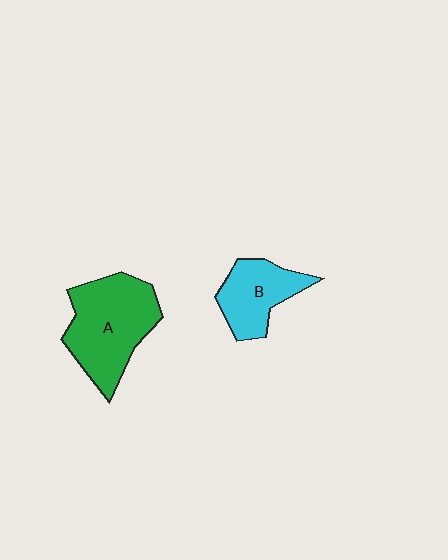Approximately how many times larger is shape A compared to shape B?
Approximately 1.6 times.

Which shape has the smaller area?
Shape B (cyan).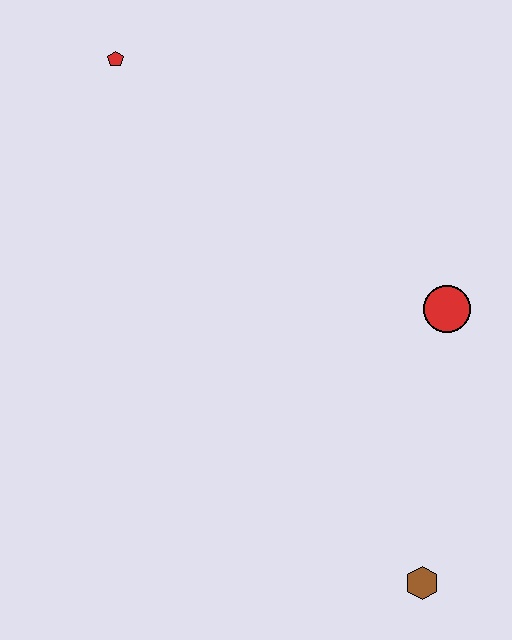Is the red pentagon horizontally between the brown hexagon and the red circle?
No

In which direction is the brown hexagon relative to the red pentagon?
The brown hexagon is below the red pentagon.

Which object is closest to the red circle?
The brown hexagon is closest to the red circle.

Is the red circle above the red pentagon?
No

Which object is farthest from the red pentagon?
The brown hexagon is farthest from the red pentagon.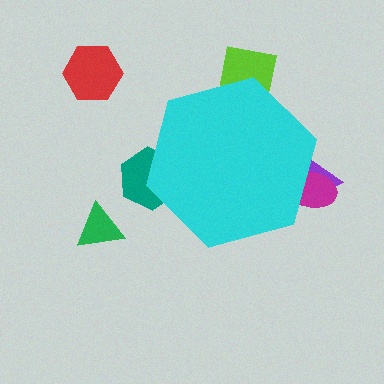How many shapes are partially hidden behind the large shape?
4 shapes are partially hidden.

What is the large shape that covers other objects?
A cyan hexagon.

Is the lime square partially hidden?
Yes, the lime square is partially hidden behind the cyan hexagon.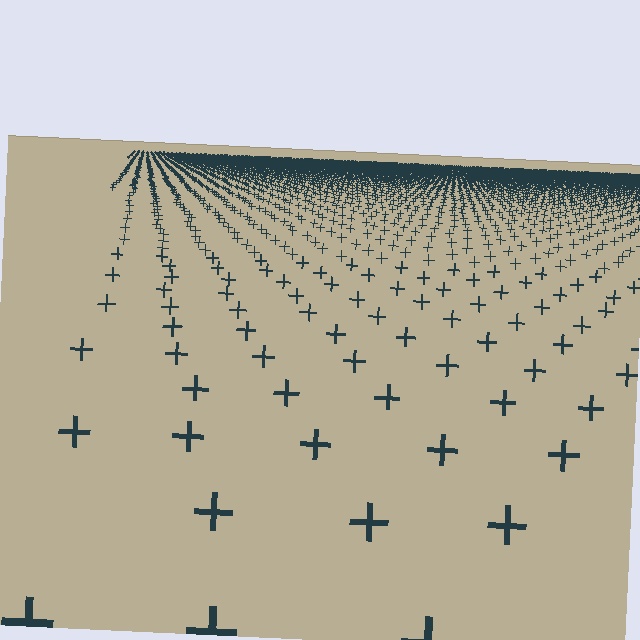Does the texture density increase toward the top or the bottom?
Density increases toward the top.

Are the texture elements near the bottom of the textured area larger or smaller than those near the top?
Larger. Near the bottom, elements are closer to the viewer and appear at a bigger on-screen size.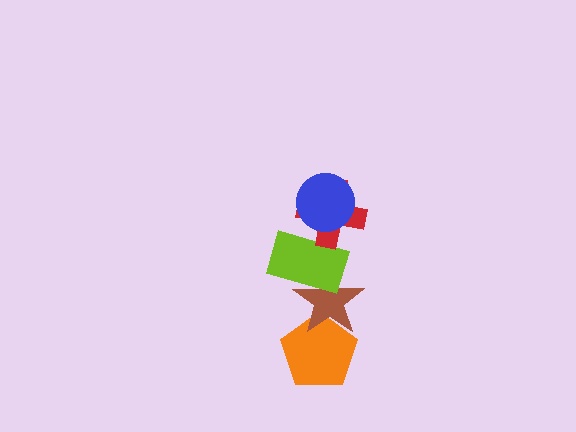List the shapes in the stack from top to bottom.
From top to bottom: the blue circle, the red cross, the lime rectangle, the brown star, the orange pentagon.